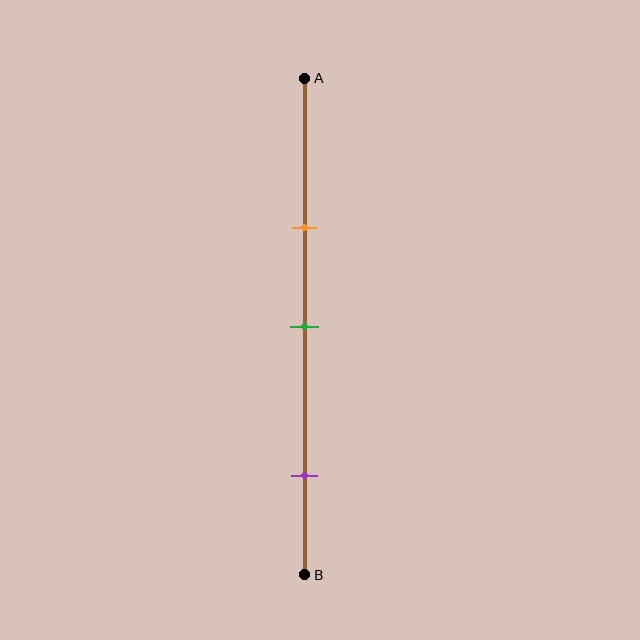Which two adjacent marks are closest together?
The orange and green marks are the closest adjacent pair.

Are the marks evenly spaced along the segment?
No, the marks are not evenly spaced.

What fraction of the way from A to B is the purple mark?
The purple mark is approximately 80% (0.8) of the way from A to B.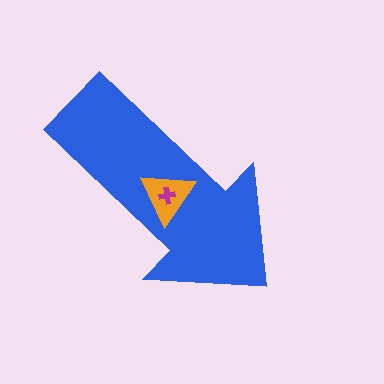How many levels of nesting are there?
3.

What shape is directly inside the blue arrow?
The orange triangle.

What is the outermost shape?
The blue arrow.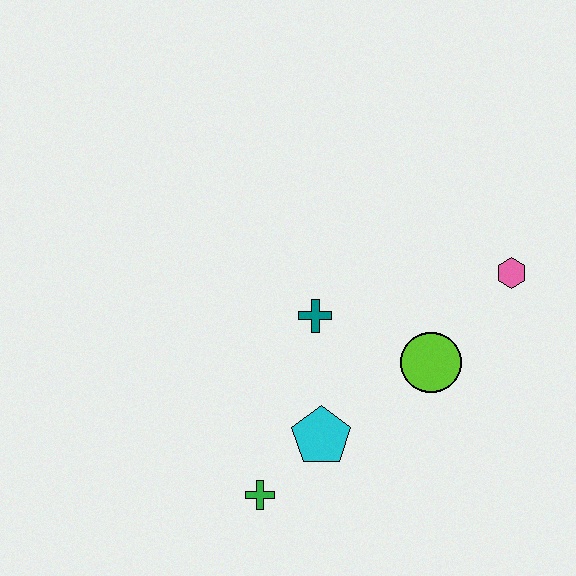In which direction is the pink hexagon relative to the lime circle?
The pink hexagon is above the lime circle.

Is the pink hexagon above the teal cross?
Yes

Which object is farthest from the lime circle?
The green cross is farthest from the lime circle.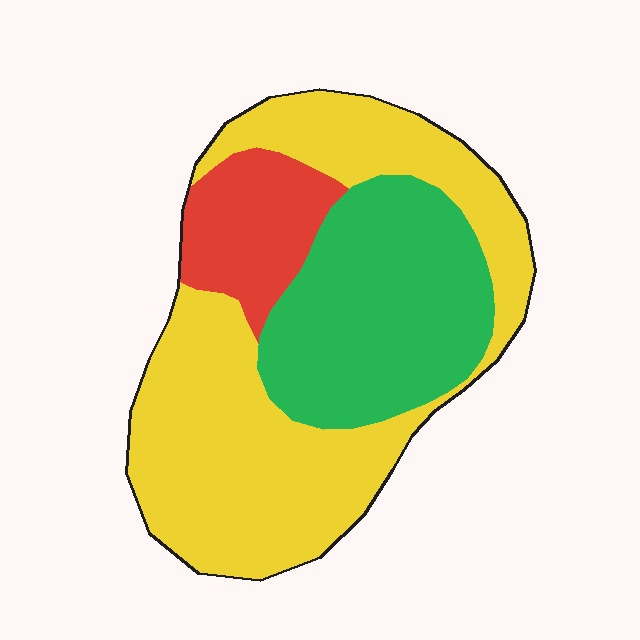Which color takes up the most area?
Yellow, at roughly 55%.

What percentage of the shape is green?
Green takes up about one third (1/3) of the shape.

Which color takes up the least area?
Red, at roughly 15%.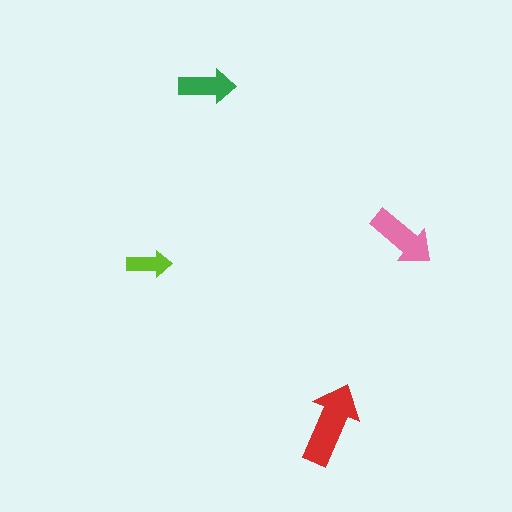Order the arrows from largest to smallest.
the red one, the pink one, the green one, the lime one.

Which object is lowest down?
The red arrow is bottommost.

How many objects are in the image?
There are 4 objects in the image.